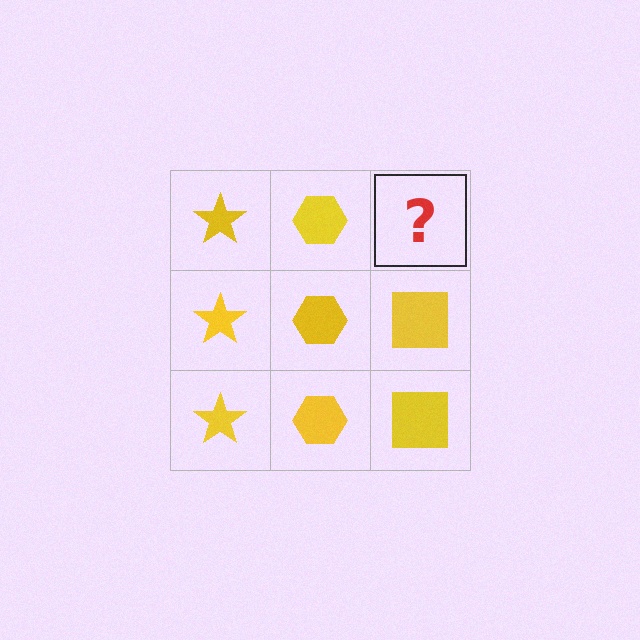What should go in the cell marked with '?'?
The missing cell should contain a yellow square.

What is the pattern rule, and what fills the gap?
The rule is that each column has a consistent shape. The gap should be filled with a yellow square.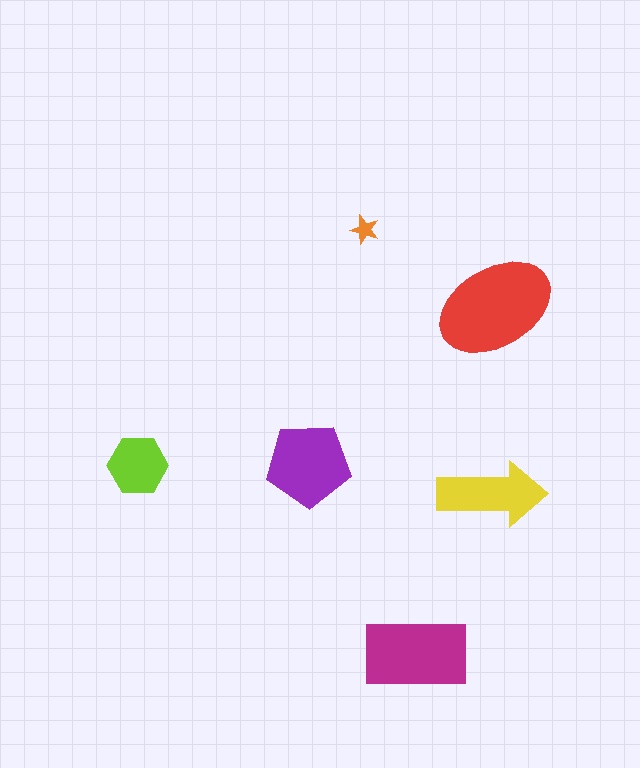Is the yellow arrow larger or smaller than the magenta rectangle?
Smaller.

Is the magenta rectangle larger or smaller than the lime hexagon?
Larger.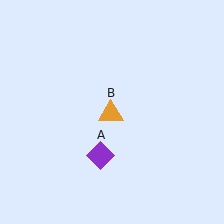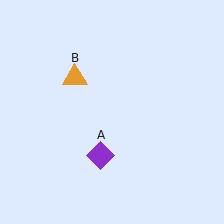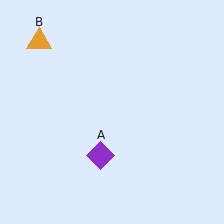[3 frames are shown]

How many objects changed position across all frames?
1 object changed position: orange triangle (object B).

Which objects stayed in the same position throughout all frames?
Purple diamond (object A) remained stationary.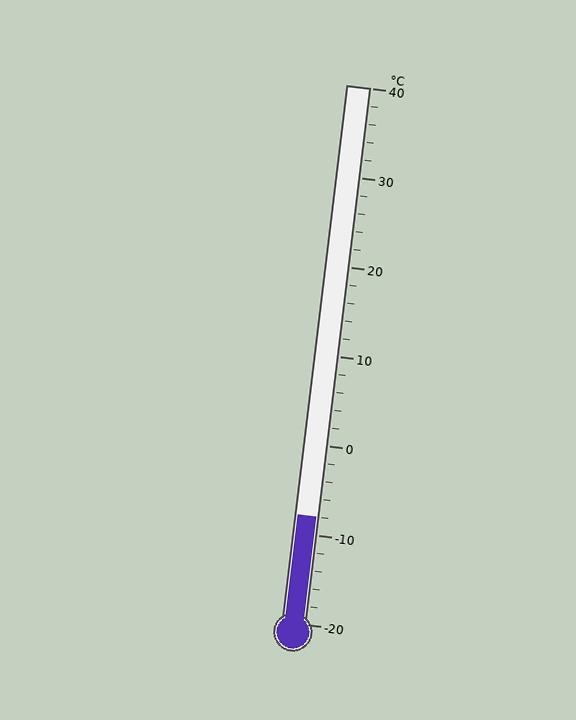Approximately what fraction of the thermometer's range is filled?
The thermometer is filled to approximately 20% of its range.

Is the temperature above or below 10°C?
The temperature is below 10°C.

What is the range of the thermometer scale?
The thermometer scale ranges from -20°C to 40°C.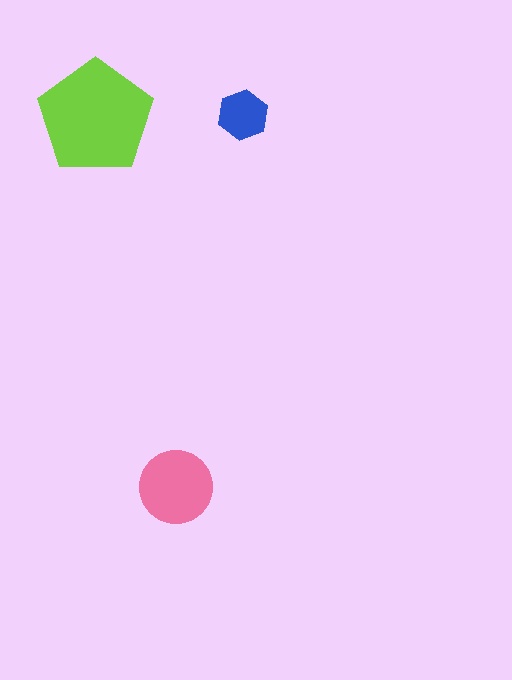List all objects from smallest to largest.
The blue hexagon, the pink circle, the lime pentagon.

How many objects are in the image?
There are 3 objects in the image.